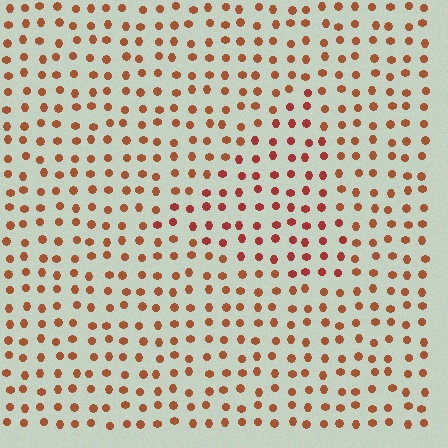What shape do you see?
I see a triangle.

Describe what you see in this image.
The image is filled with small brown elements in a uniform arrangement. A triangle-shaped region is visible where the elements are tinted to a slightly different hue, forming a subtle color boundary.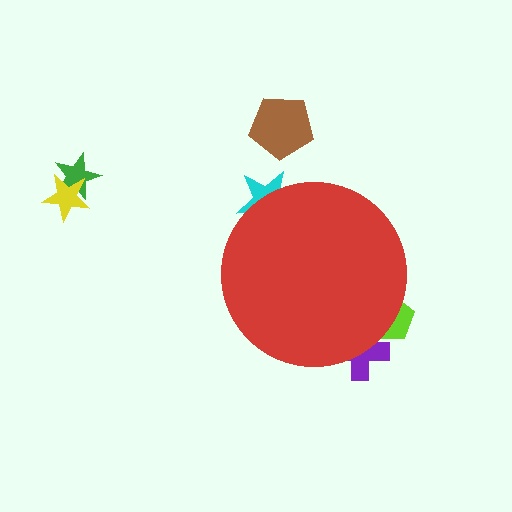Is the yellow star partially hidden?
No, the yellow star is fully visible.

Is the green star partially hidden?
No, the green star is fully visible.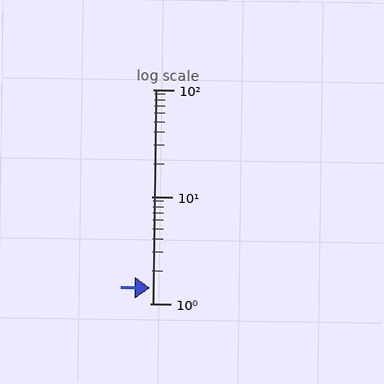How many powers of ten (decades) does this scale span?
The scale spans 2 decades, from 1 to 100.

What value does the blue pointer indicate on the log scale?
The pointer indicates approximately 1.4.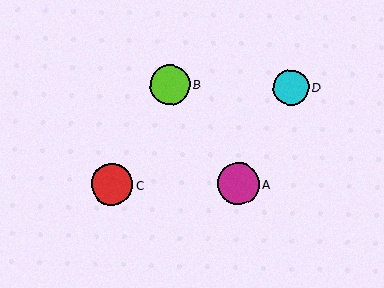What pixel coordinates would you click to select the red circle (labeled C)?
Click at (112, 184) to select the red circle C.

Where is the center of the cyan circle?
The center of the cyan circle is at (291, 88).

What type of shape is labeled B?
Shape B is a lime circle.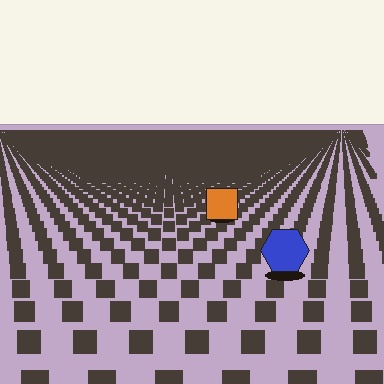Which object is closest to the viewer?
The blue hexagon is closest. The texture marks near it are larger and more spread out.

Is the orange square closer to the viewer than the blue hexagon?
No. The blue hexagon is closer — you can tell from the texture gradient: the ground texture is coarser near it.